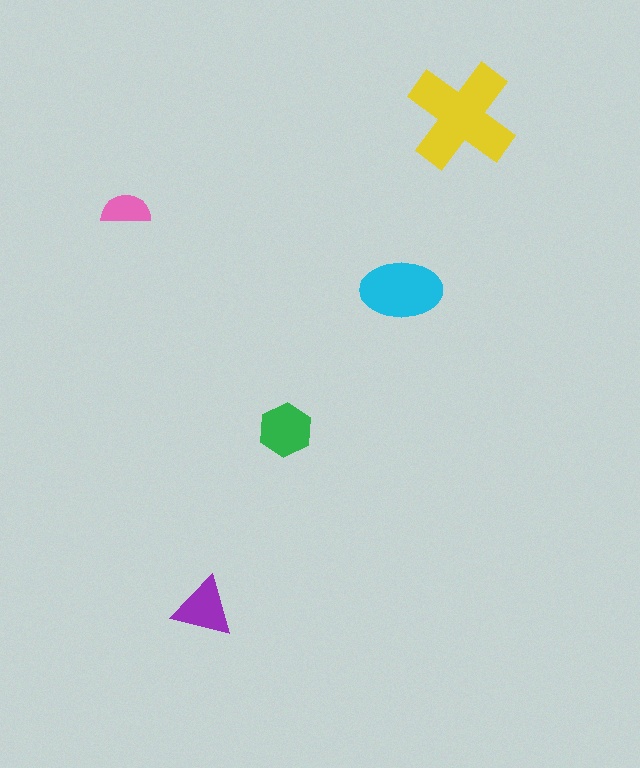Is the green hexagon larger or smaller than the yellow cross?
Smaller.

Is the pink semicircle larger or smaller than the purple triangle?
Smaller.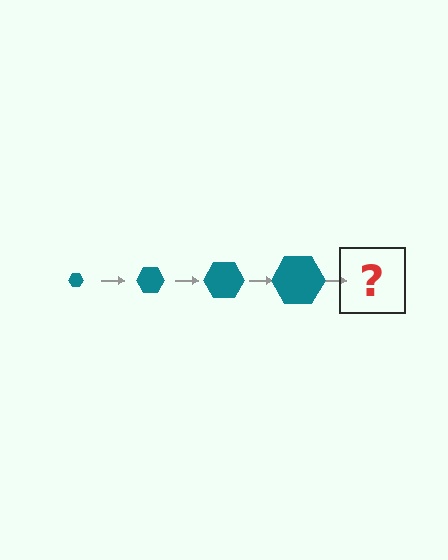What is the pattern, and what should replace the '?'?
The pattern is that the hexagon gets progressively larger each step. The '?' should be a teal hexagon, larger than the previous one.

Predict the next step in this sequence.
The next step is a teal hexagon, larger than the previous one.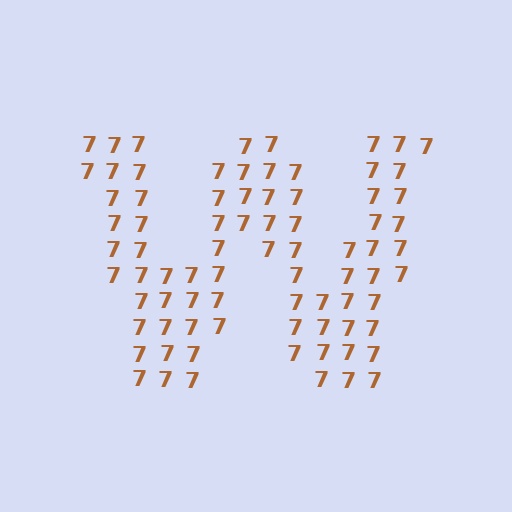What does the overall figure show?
The overall figure shows the letter W.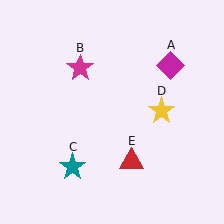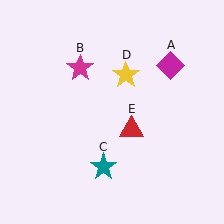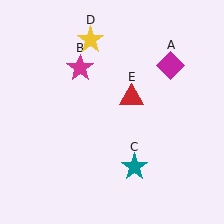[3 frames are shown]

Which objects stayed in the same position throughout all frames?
Magenta diamond (object A) and magenta star (object B) remained stationary.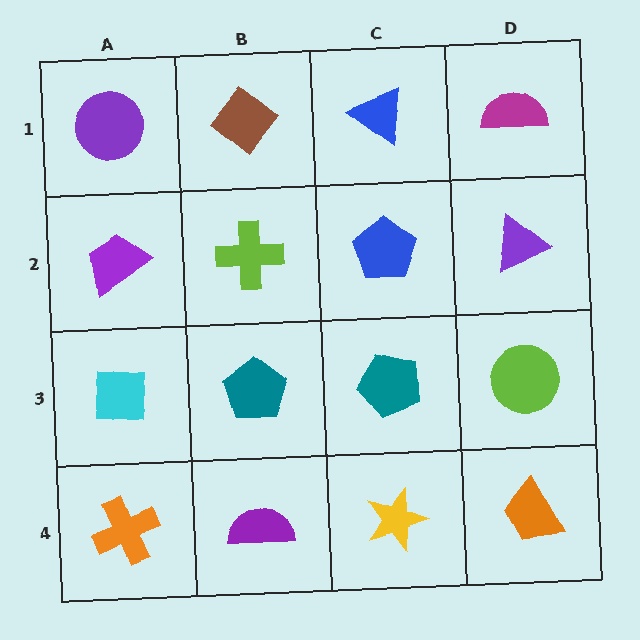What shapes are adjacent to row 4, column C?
A teal pentagon (row 3, column C), a purple semicircle (row 4, column B), an orange trapezoid (row 4, column D).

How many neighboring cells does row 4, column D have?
2.